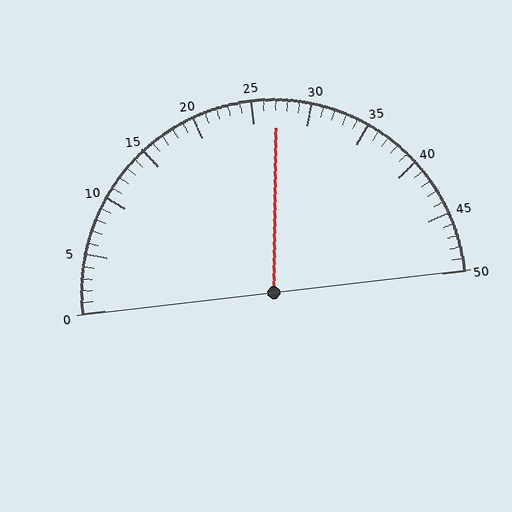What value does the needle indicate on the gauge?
The needle indicates approximately 27.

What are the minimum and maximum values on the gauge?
The gauge ranges from 0 to 50.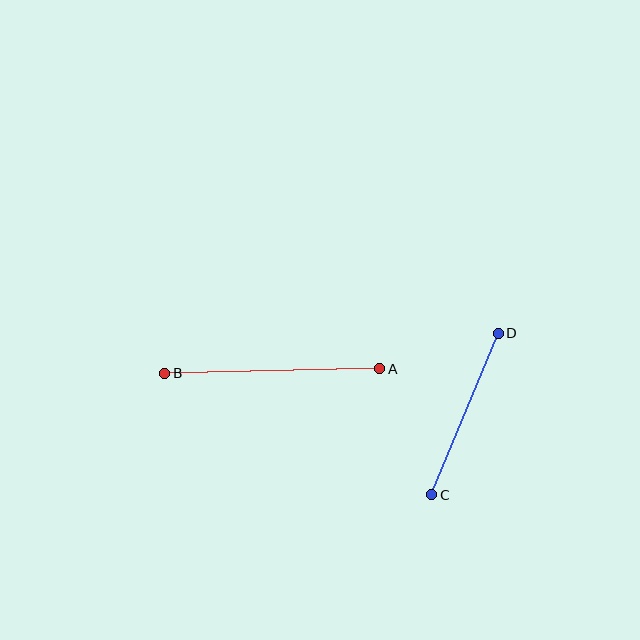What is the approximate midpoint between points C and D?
The midpoint is at approximately (465, 414) pixels.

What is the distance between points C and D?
The distance is approximately 174 pixels.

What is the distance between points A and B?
The distance is approximately 215 pixels.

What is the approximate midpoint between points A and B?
The midpoint is at approximately (272, 371) pixels.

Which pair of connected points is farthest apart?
Points A and B are farthest apart.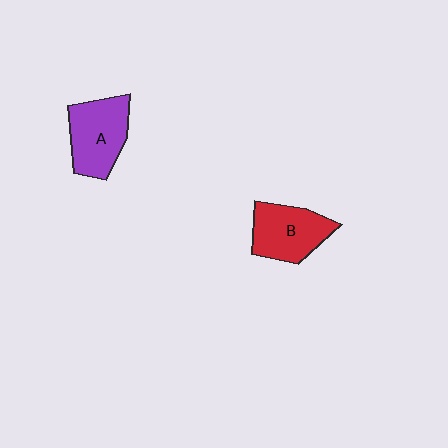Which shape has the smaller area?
Shape B (red).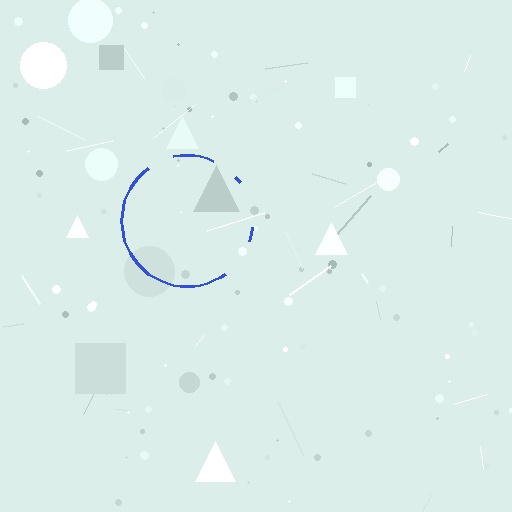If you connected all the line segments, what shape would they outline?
They would outline a circle.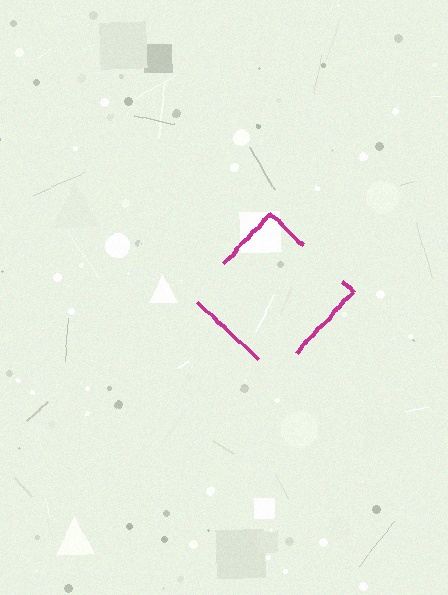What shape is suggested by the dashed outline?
The dashed outline suggests a diamond.